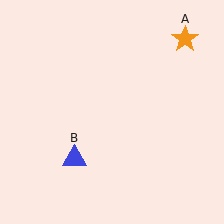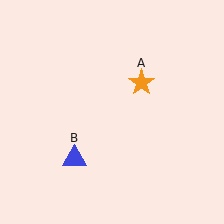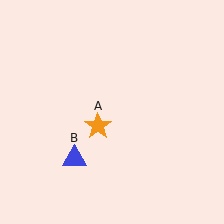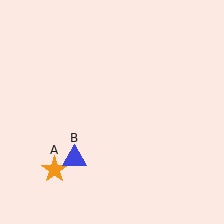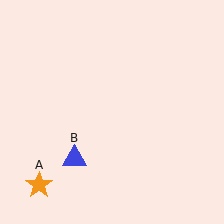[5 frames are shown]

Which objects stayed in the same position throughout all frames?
Blue triangle (object B) remained stationary.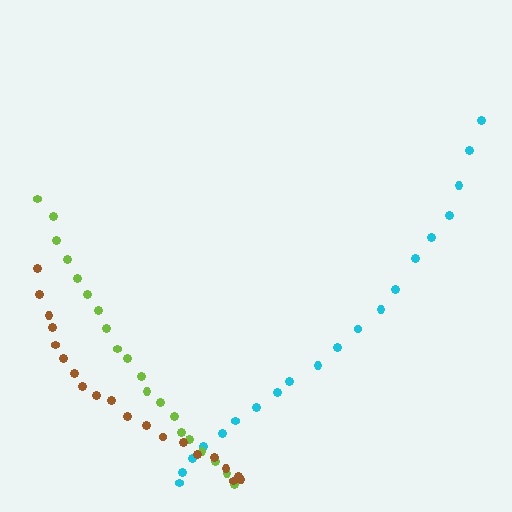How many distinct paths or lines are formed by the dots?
There are 3 distinct paths.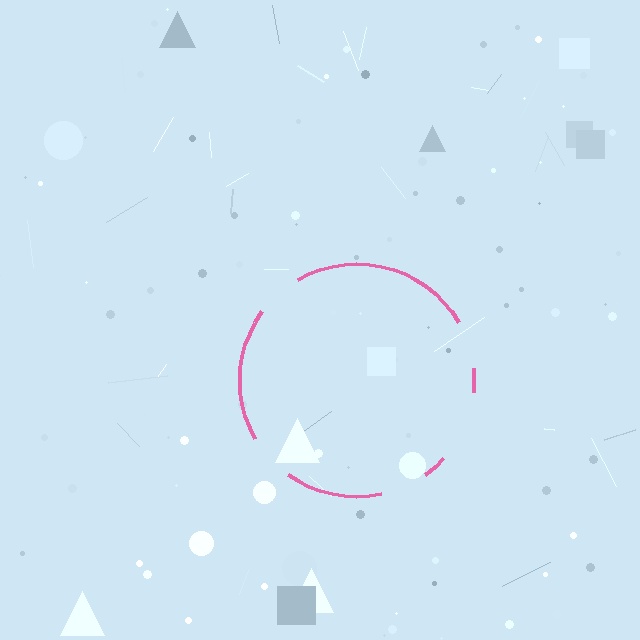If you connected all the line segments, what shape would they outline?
They would outline a circle.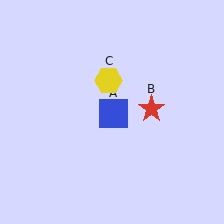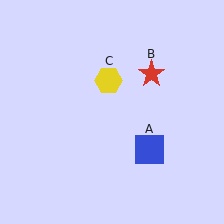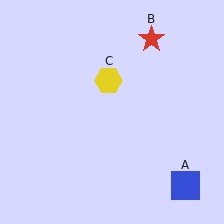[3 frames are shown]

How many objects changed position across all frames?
2 objects changed position: blue square (object A), red star (object B).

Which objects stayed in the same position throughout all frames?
Yellow hexagon (object C) remained stationary.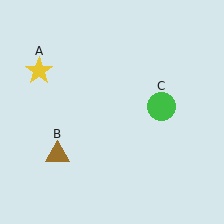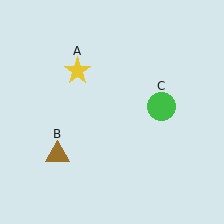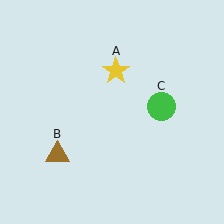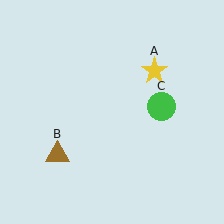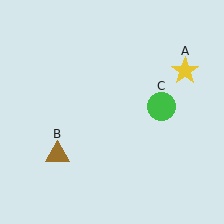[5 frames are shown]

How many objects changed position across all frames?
1 object changed position: yellow star (object A).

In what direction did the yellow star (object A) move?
The yellow star (object A) moved right.